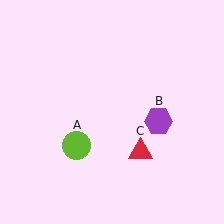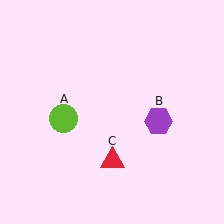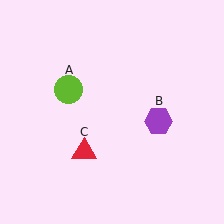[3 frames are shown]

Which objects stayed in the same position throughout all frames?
Purple hexagon (object B) remained stationary.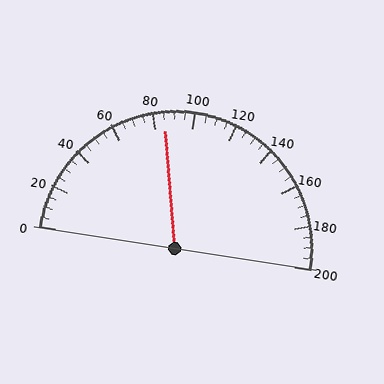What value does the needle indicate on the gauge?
The needle indicates approximately 85.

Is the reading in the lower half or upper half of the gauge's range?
The reading is in the lower half of the range (0 to 200).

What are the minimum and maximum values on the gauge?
The gauge ranges from 0 to 200.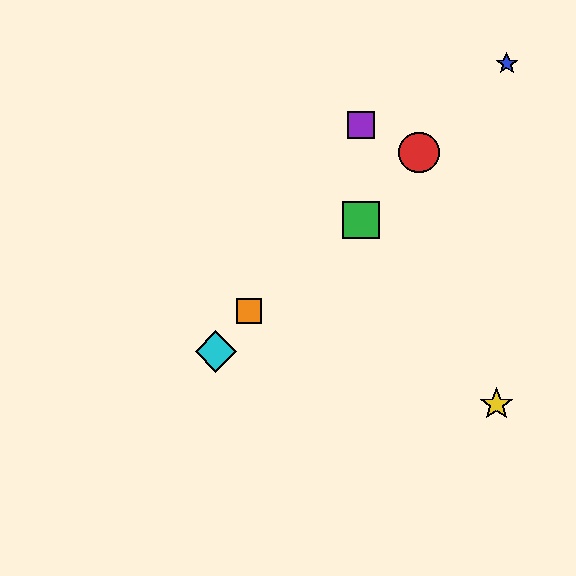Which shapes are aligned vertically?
The green square, the purple square are aligned vertically.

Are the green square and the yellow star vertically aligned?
No, the green square is at x≈361 and the yellow star is at x≈497.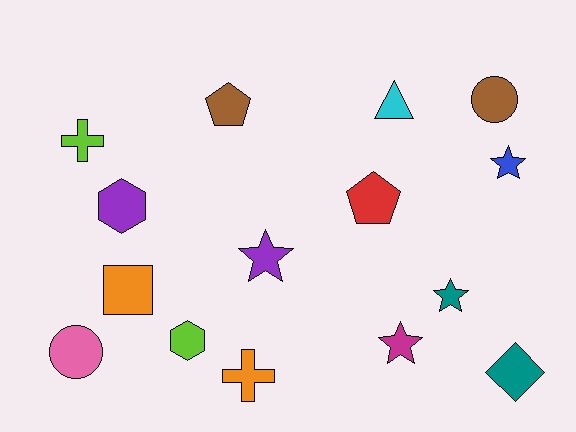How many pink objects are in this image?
There is 1 pink object.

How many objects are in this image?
There are 15 objects.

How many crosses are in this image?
There are 2 crosses.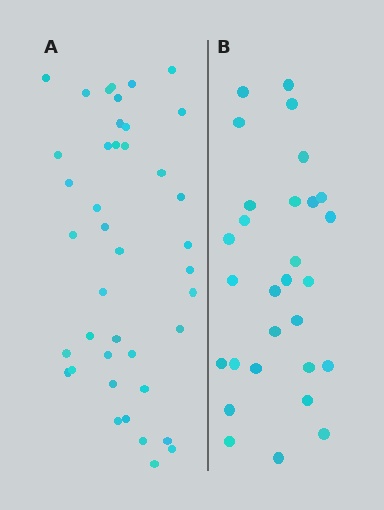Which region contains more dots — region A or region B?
Region A (the left region) has more dots.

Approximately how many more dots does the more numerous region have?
Region A has roughly 12 or so more dots than region B.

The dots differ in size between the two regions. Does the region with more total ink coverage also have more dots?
No. Region B has more total ink coverage because its dots are larger, but region A actually contains more individual dots. Total area can be misleading — the number of items is what matters here.